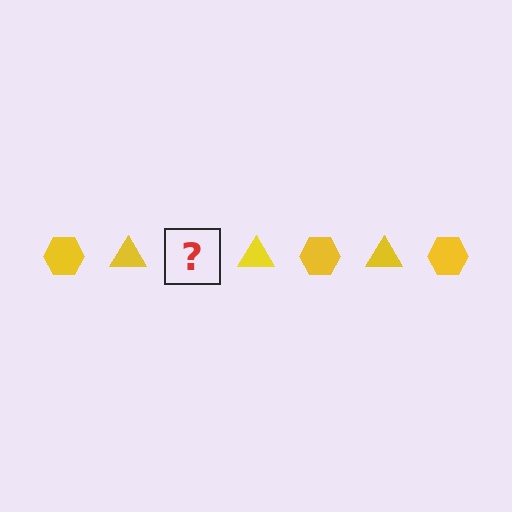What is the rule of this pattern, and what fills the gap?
The rule is that the pattern cycles through hexagon, triangle shapes in yellow. The gap should be filled with a yellow hexagon.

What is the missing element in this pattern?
The missing element is a yellow hexagon.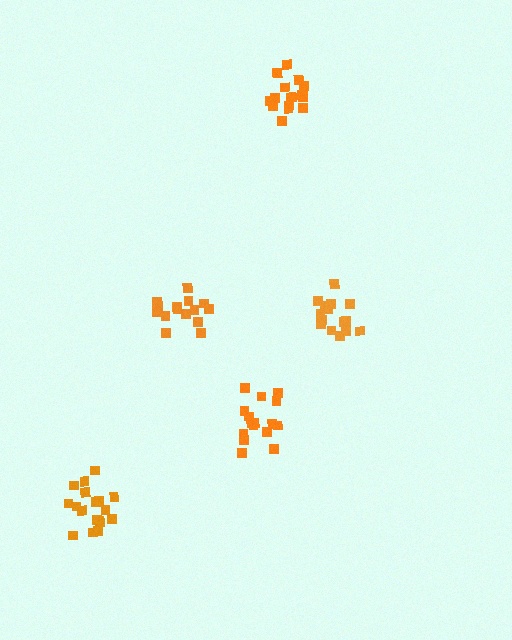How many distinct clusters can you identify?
There are 5 distinct clusters.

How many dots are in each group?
Group 1: 15 dots, Group 2: 16 dots, Group 3: 18 dots, Group 4: 17 dots, Group 5: 15 dots (81 total).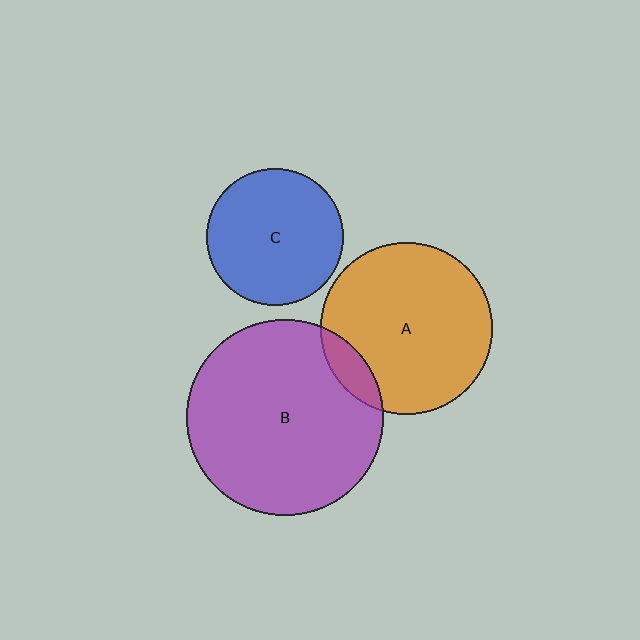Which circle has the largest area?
Circle B (purple).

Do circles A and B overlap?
Yes.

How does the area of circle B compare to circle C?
Approximately 2.1 times.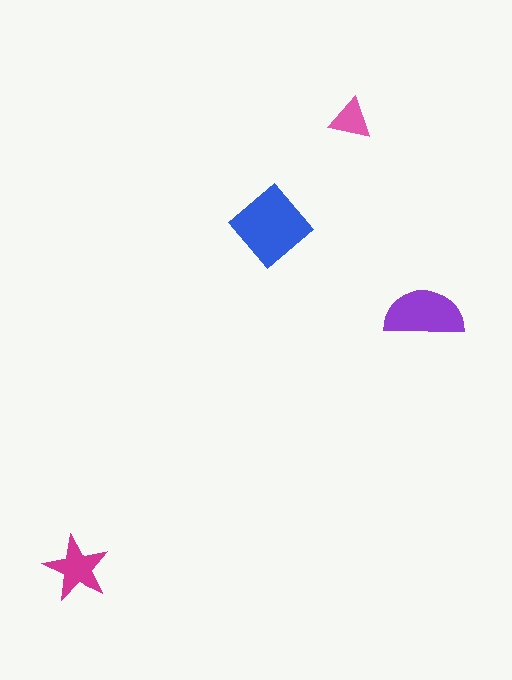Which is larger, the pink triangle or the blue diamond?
The blue diamond.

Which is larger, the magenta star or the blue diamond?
The blue diamond.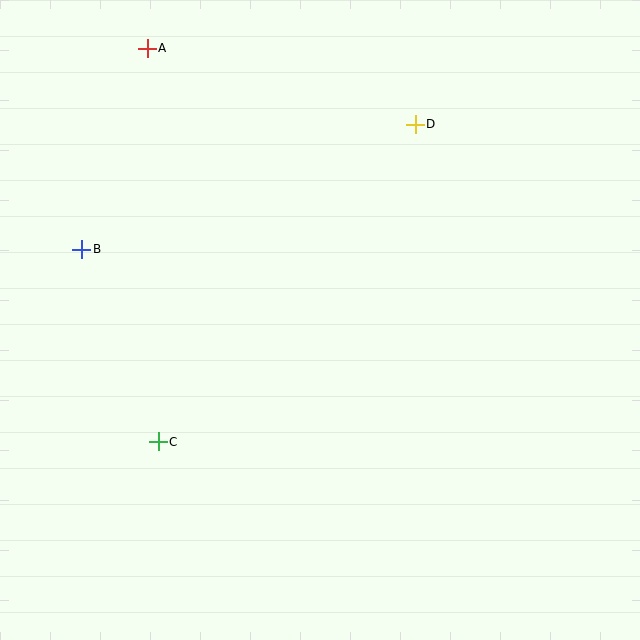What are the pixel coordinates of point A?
Point A is at (147, 48).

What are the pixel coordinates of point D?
Point D is at (415, 124).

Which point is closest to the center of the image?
Point C at (158, 442) is closest to the center.